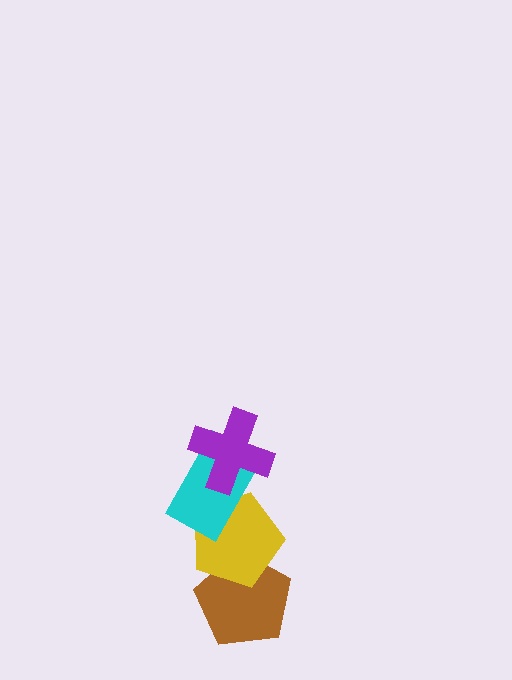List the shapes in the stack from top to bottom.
From top to bottom: the purple cross, the cyan rectangle, the yellow pentagon, the brown pentagon.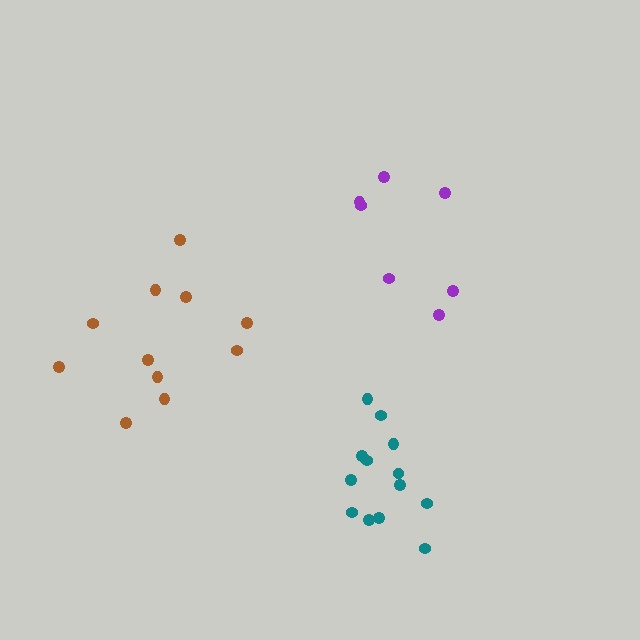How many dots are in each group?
Group 1: 11 dots, Group 2: 7 dots, Group 3: 13 dots (31 total).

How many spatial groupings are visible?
There are 3 spatial groupings.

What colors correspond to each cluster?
The clusters are colored: brown, purple, teal.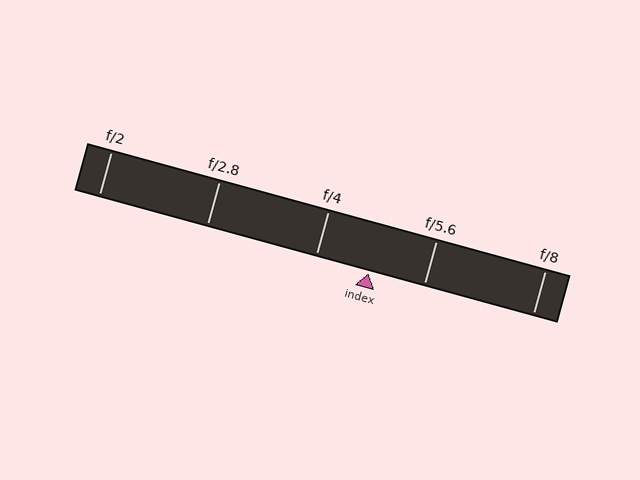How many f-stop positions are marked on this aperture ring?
There are 5 f-stop positions marked.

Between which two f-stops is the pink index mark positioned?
The index mark is between f/4 and f/5.6.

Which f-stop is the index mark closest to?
The index mark is closest to f/4.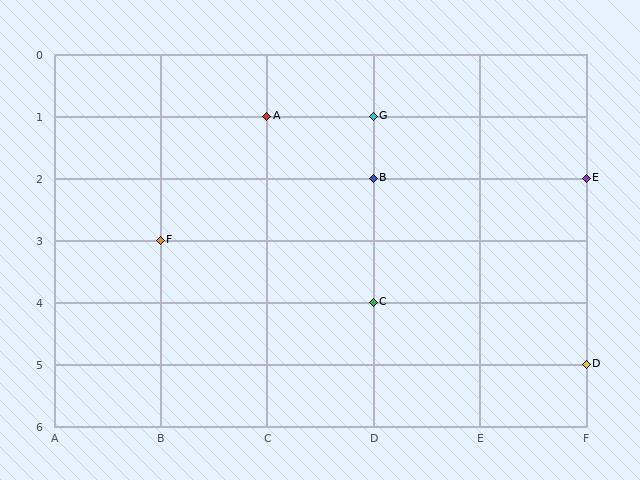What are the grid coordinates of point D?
Point D is at grid coordinates (F, 5).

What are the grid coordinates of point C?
Point C is at grid coordinates (D, 4).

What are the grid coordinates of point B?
Point B is at grid coordinates (D, 2).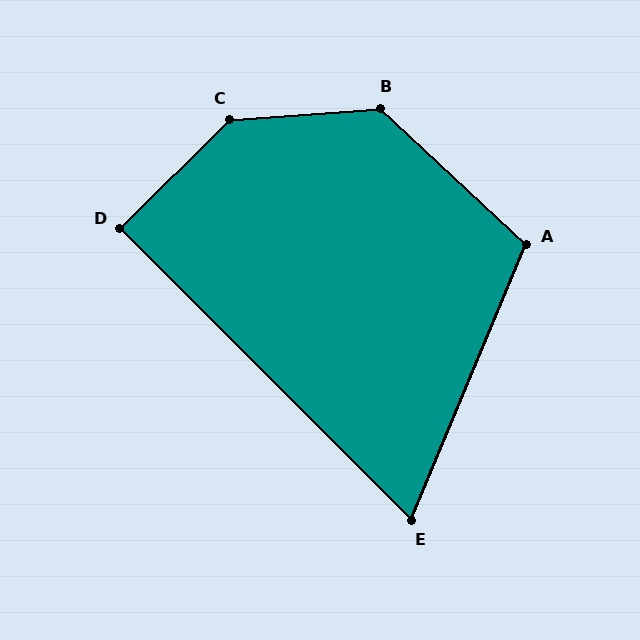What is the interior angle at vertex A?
Approximately 110 degrees (obtuse).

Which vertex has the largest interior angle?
C, at approximately 139 degrees.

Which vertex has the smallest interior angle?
E, at approximately 68 degrees.